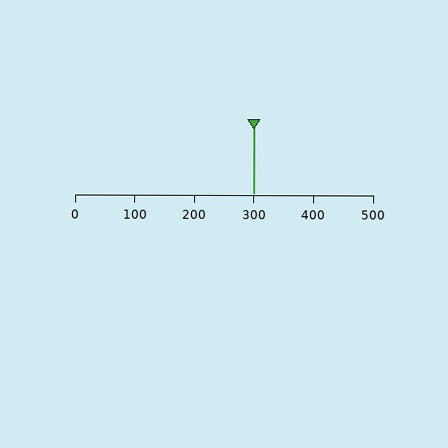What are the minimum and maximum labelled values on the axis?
The axis runs from 0 to 500.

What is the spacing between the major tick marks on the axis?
The major ticks are spaced 100 apart.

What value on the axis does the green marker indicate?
The marker indicates approximately 300.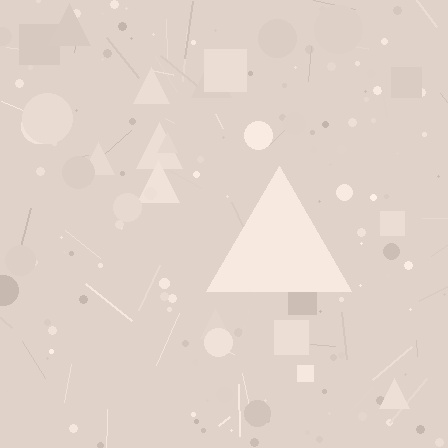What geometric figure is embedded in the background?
A triangle is embedded in the background.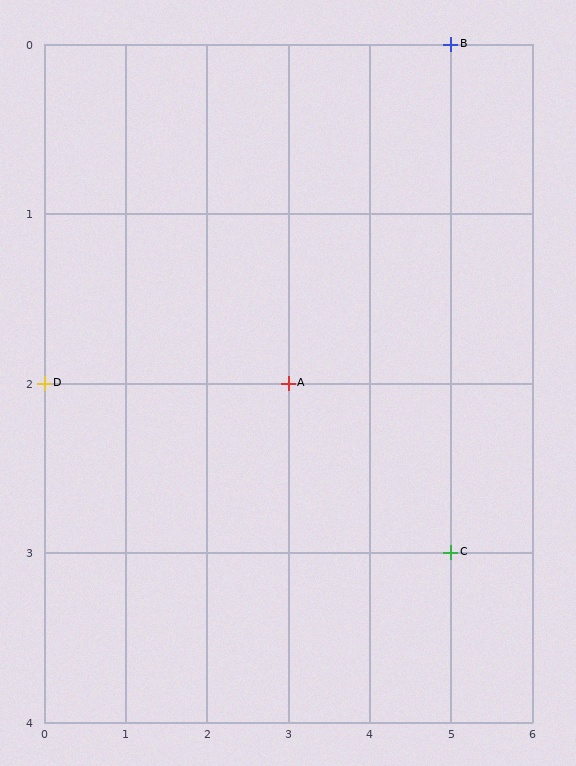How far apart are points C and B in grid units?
Points C and B are 3 rows apart.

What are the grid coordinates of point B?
Point B is at grid coordinates (5, 0).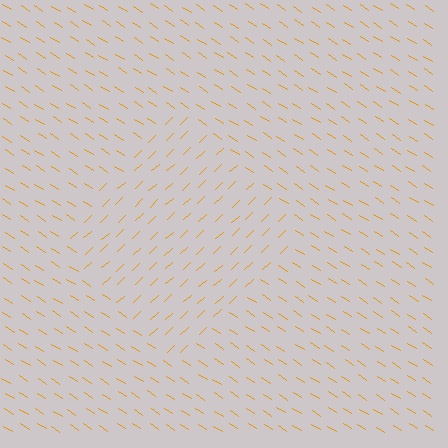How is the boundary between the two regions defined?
The boundary is defined purely by a change in line orientation (approximately 76 degrees difference). All lines are the same color and thickness.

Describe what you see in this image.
The image is filled with small orange line segments. A diamond region in the image has lines oriented differently from the surrounding lines, creating a visible texture boundary.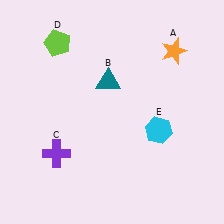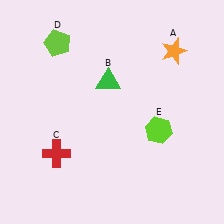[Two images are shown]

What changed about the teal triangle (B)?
In Image 1, B is teal. In Image 2, it changed to green.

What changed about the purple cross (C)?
In Image 1, C is purple. In Image 2, it changed to red.